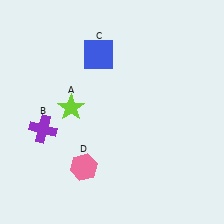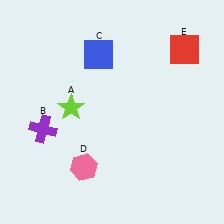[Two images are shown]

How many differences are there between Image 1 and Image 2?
There is 1 difference between the two images.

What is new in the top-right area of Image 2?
A red square (E) was added in the top-right area of Image 2.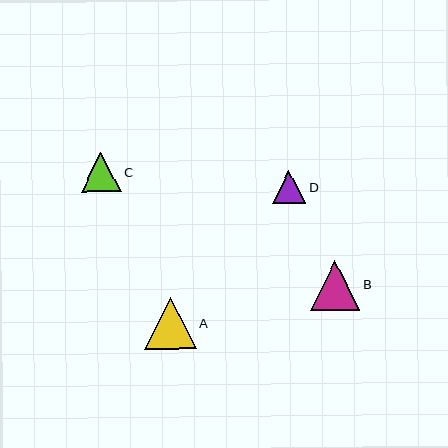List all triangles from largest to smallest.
From largest to smallest: A, B, C, D.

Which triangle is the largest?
Triangle A is the largest with a size of approximately 52 pixels.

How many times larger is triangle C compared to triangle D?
Triangle C is approximately 1.2 times the size of triangle D.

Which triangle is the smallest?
Triangle D is the smallest with a size of approximately 33 pixels.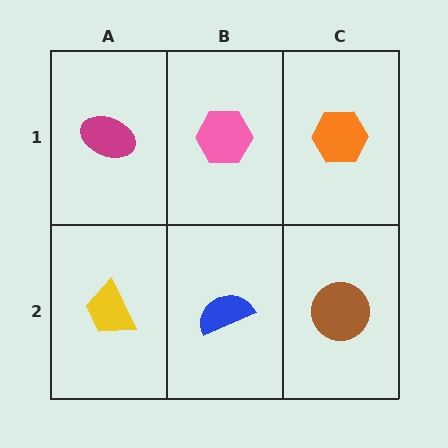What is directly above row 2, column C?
An orange hexagon.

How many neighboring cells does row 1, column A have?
2.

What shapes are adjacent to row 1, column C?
A brown circle (row 2, column C), a pink hexagon (row 1, column B).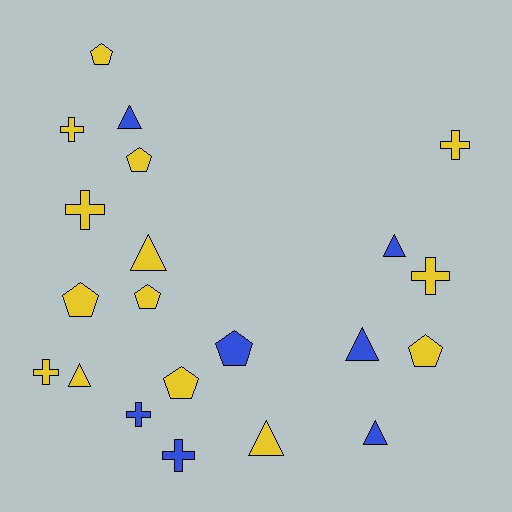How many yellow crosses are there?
There are 5 yellow crosses.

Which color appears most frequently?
Yellow, with 14 objects.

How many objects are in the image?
There are 21 objects.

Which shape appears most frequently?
Pentagon, with 7 objects.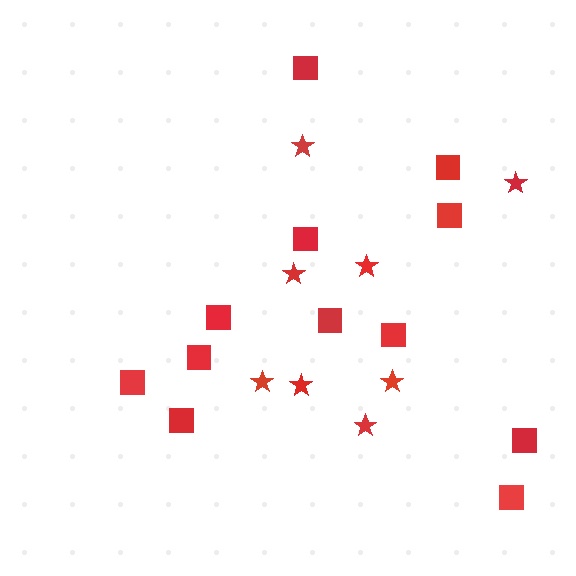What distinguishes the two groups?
There are 2 groups: one group of stars (8) and one group of squares (12).